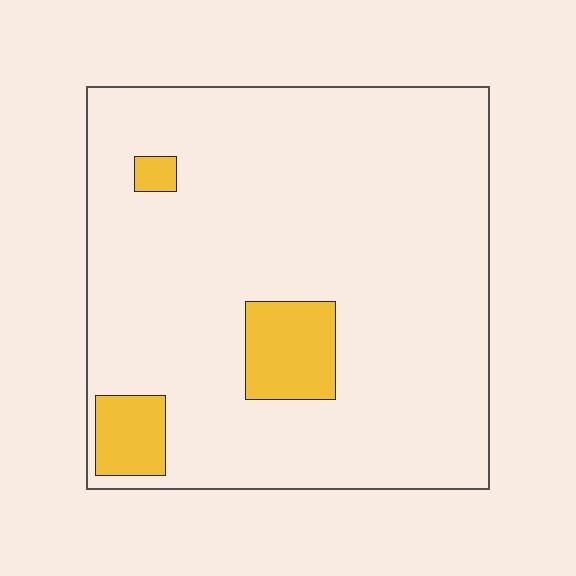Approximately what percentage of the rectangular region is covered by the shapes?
Approximately 10%.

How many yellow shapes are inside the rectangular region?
3.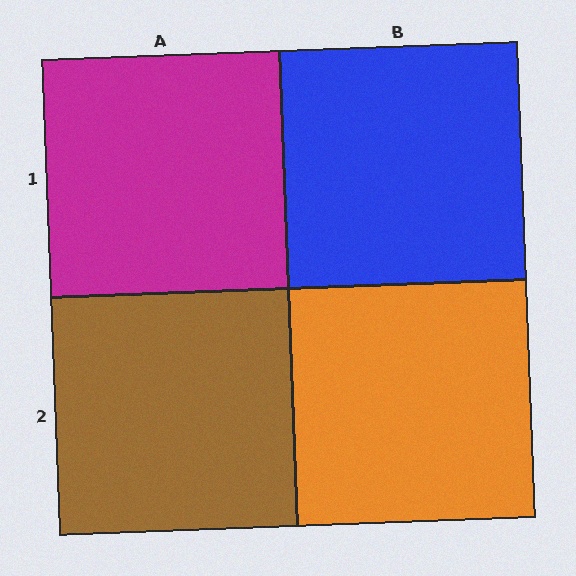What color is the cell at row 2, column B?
Orange.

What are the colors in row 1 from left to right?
Magenta, blue.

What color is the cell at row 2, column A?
Brown.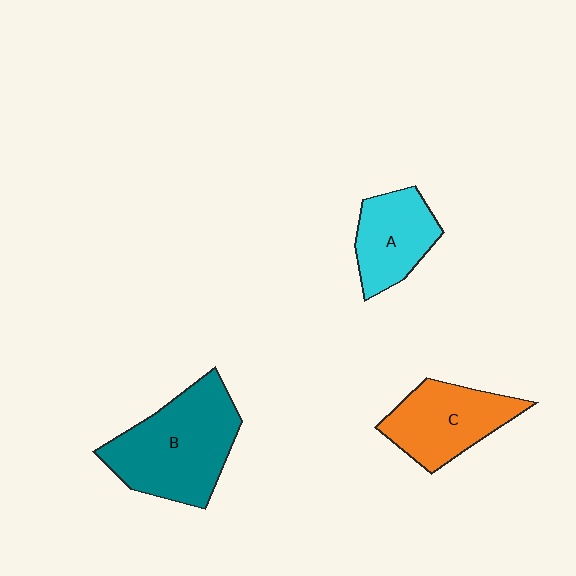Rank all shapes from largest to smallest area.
From largest to smallest: B (teal), C (orange), A (cyan).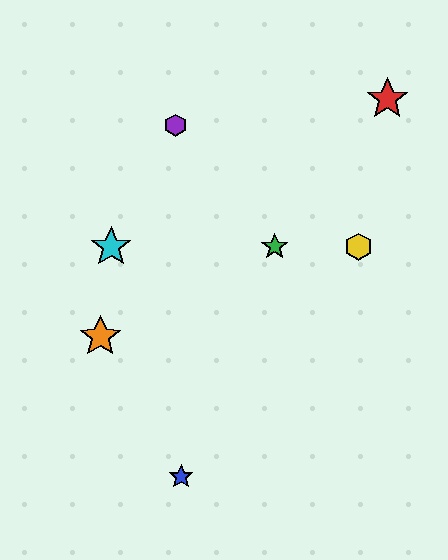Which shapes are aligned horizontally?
The green star, the yellow hexagon, the cyan star are aligned horizontally.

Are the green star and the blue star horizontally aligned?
No, the green star is at y≈247 and the blue star is at y≈477.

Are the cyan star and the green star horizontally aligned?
Yes, both are at y≈247.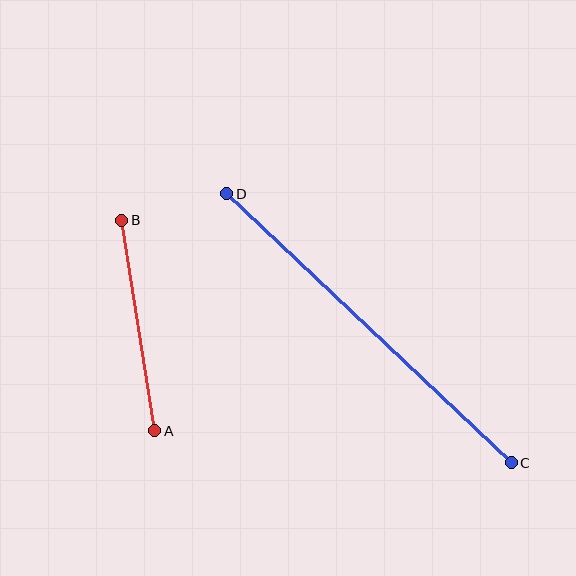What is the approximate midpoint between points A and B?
The midpoint is at approximately (138, 326) pixels.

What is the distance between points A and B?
The distance is approximately 213 pixels.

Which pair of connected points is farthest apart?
Points C and D are farthest apart.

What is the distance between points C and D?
The distance is approximately 392 pixels.